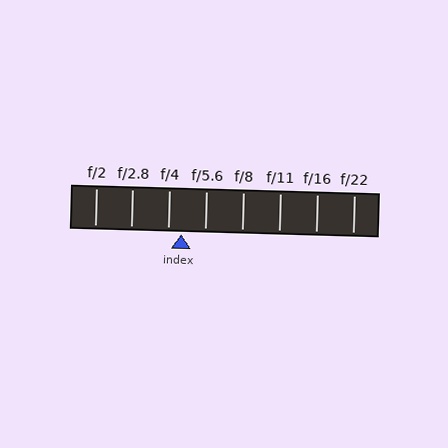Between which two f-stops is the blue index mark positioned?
The index mark is between f/4 and f/5.6.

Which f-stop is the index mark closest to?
The index mark is closest to f/4.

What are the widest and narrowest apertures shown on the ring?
The widest aperture shown is f/2 and the narrowest is f/22.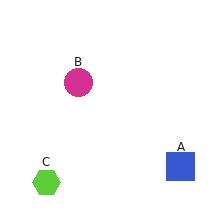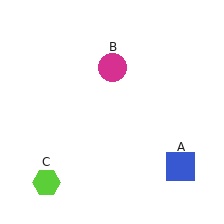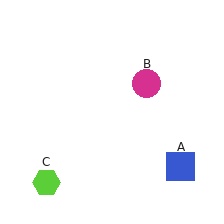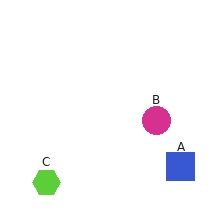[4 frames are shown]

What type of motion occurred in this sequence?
The magenta circle (object B) rotated clockwise around the center of the scene.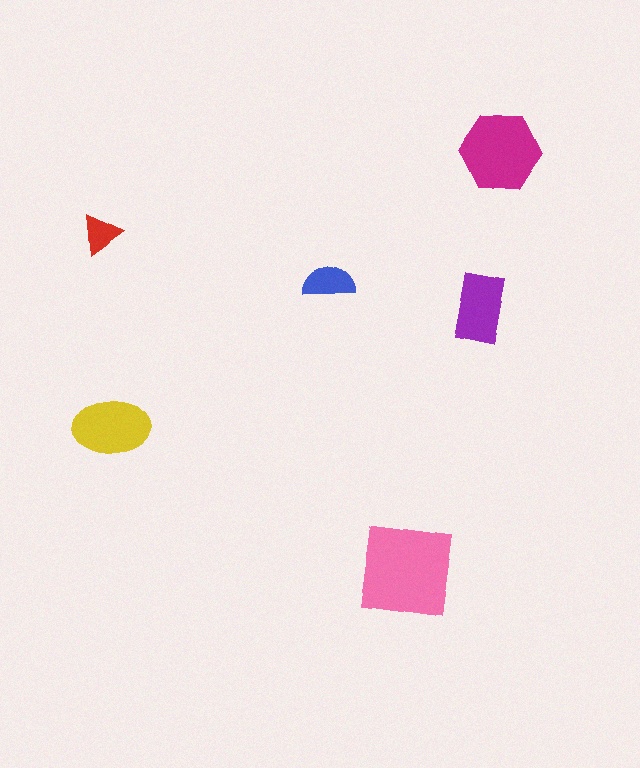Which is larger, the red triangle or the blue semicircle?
The blue semicircle.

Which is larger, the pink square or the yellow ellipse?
The pink square.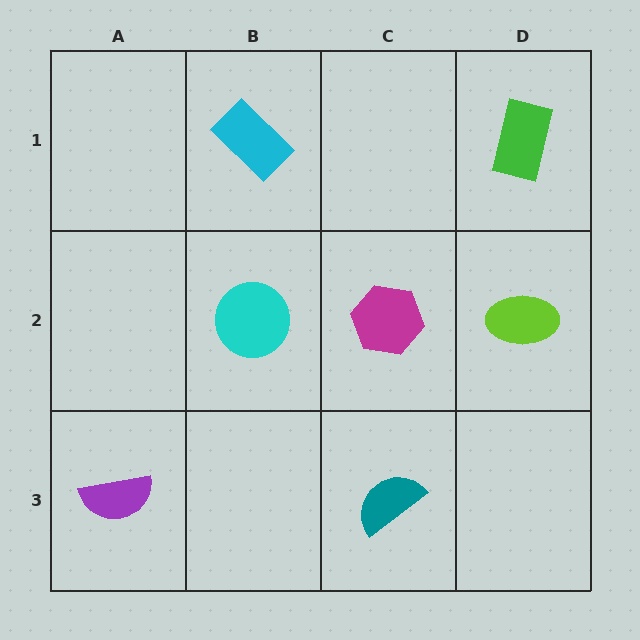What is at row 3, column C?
A teal semicircle.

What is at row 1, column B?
A cyan rectangle.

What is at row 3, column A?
A purple semicircle.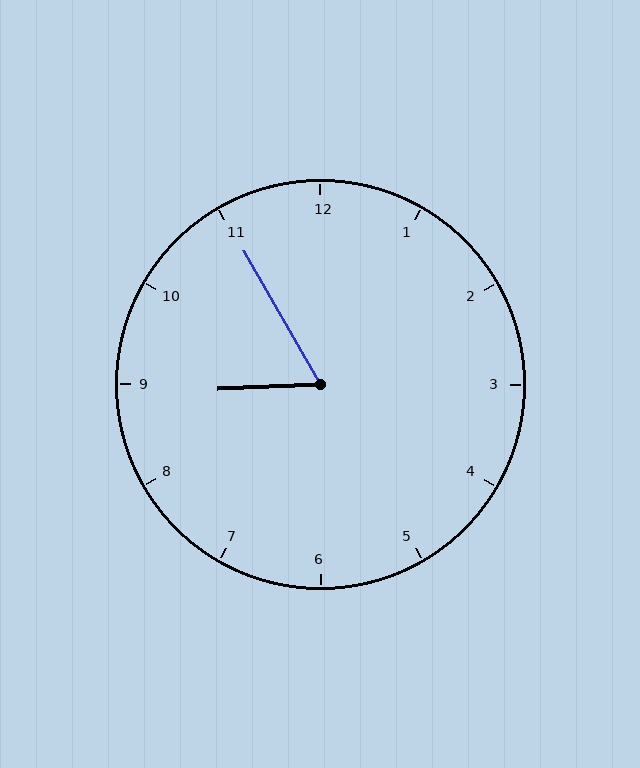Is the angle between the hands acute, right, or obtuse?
It is acute.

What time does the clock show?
8:55.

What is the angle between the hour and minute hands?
Approximately 62 degrees.